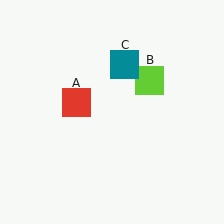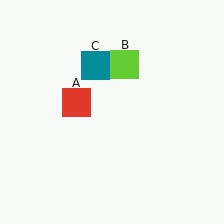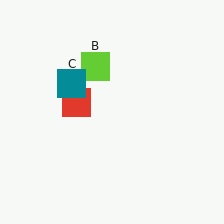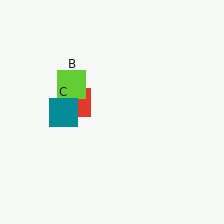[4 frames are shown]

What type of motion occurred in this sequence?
The lime square (object B), teal square (object C) rotated counterclockwise around the center of the scene.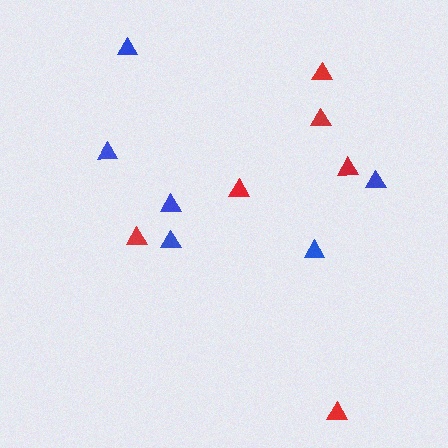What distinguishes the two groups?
There are 2 groups: one group of blue triangles (6) and one group of red triangles (6).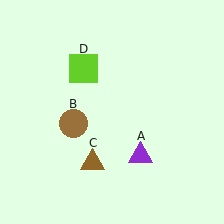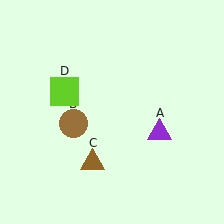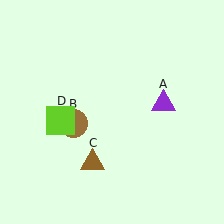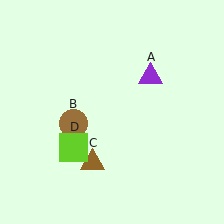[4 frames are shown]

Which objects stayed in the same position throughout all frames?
Brown circle (object B) and brown triangle (object C) remained stationary.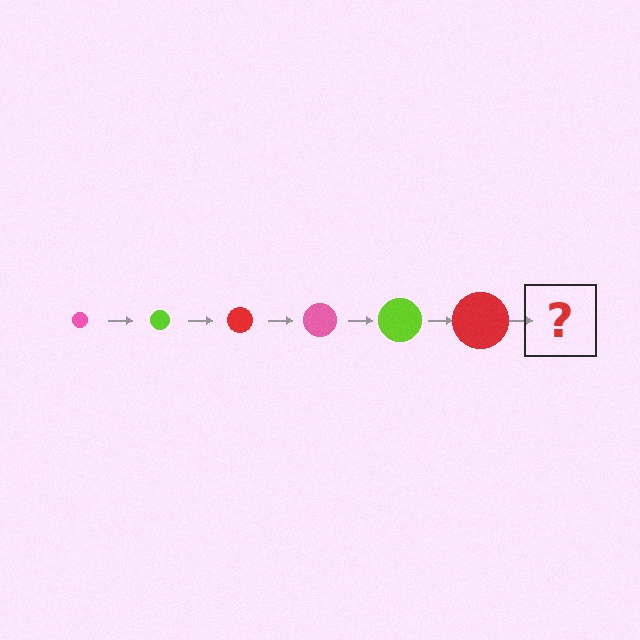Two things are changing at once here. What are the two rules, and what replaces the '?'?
The two rules are that the circle grows larger each step and the color cycles through pink, lime, and red. The '?' should be a pink circle, larger than the previous one.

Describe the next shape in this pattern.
It should be a pink circle, larger than the previous one.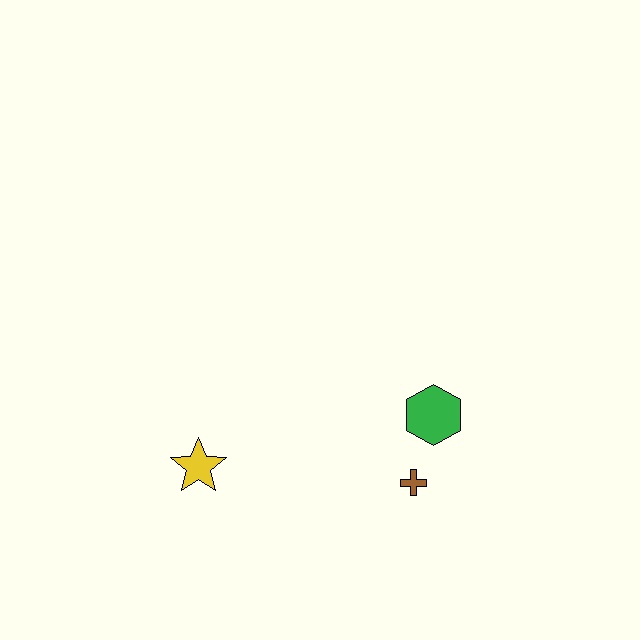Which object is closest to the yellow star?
The brown cross is closest to the yellow star.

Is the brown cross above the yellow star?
No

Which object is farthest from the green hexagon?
The yellow star is farthest from the green hexagon.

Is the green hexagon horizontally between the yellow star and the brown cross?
No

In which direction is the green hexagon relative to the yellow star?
The green hexagon is to the right of the yellow star.